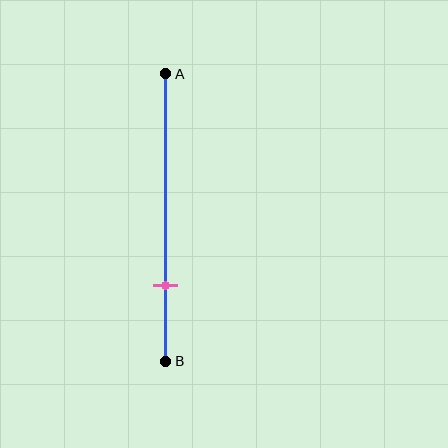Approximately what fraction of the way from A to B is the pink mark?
The pink mark is approximately 75% of the way from A to B.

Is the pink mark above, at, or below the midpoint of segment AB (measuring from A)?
The pink mark is below the midpoint of segment AB.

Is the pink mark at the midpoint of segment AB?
No, the mark is at about 75% from A, not at the 50% midpoint.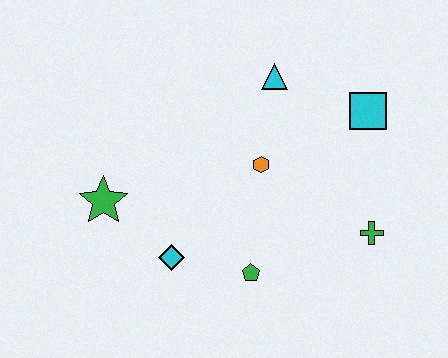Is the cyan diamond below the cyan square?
Yes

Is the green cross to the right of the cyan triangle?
Yes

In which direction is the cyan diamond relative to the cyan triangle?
The cyan diamond is below the cyan triangle.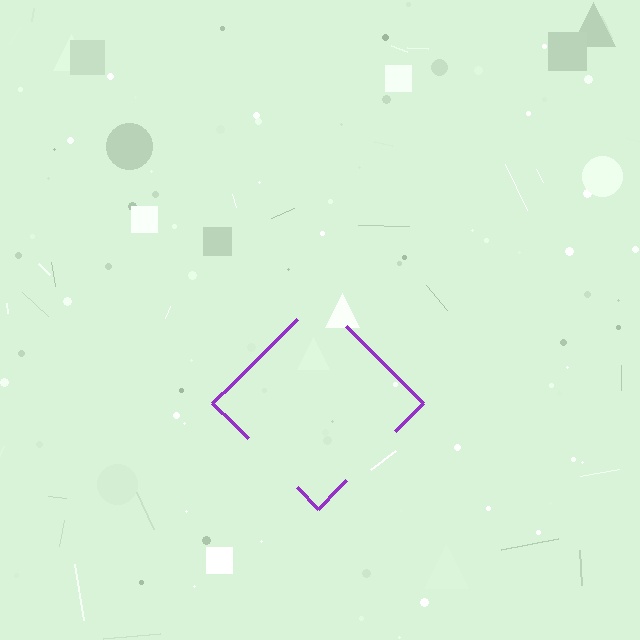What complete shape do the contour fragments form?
The contour fragments form a diamond.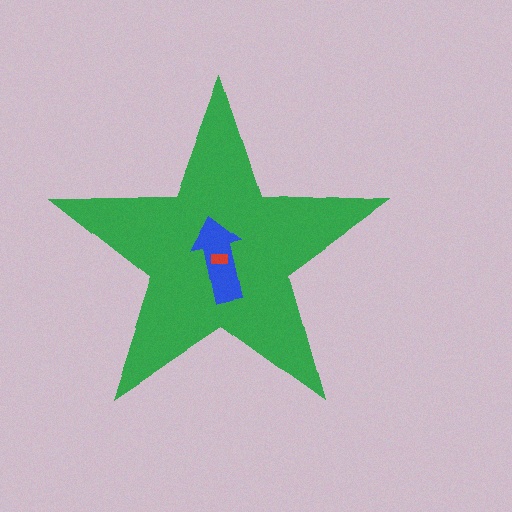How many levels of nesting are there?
3.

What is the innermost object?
The red rectangle.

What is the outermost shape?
The green star.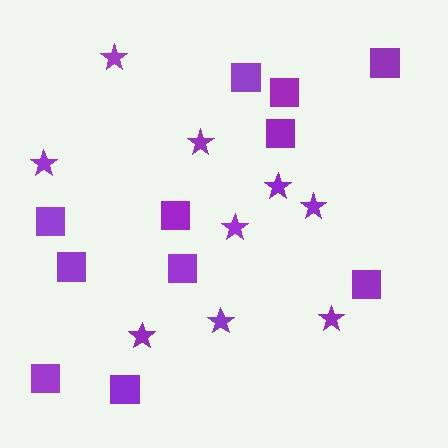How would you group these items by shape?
There are 2 groups: one group of stars (9) and one group of squares (11).